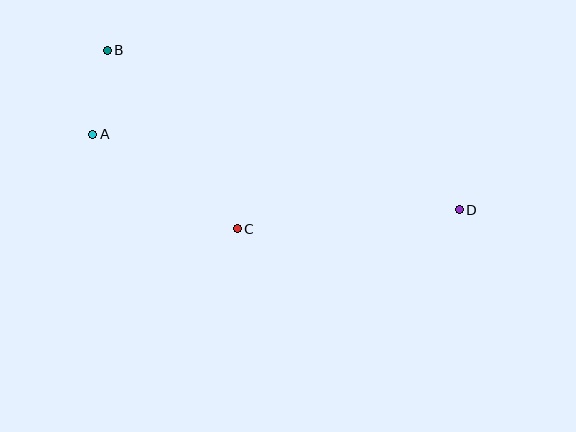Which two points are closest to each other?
Points A and B are closest to each other.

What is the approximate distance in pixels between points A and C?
The distance between A and C is approximately 172 pixels.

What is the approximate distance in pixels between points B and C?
The distance between B and C is approximately 221 pixels.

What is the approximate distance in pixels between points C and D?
The distance between C and D is approximately 223 pixels.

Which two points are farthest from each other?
Points B and D are farthest from each other.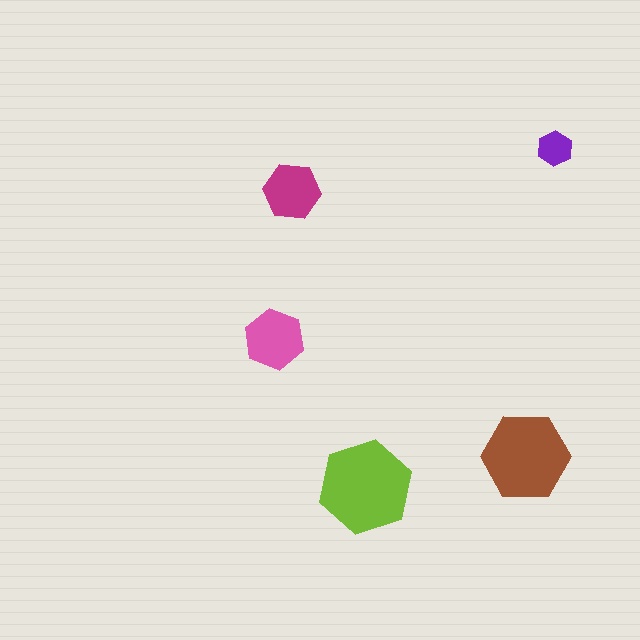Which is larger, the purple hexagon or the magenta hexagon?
The magenta one.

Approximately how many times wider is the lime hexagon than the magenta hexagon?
About 1.5 times wider.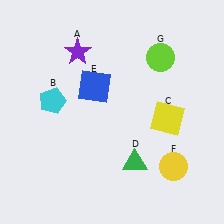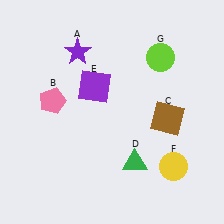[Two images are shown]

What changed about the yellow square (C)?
In Image 1, C is yellow. In Image 2, it changed to brown.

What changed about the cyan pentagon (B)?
In Image 1, B is cyan. In Image 2, it changed to pink.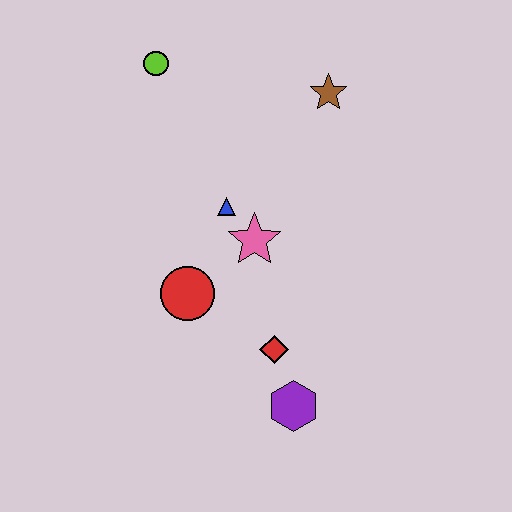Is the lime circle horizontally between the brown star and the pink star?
No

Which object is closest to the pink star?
The blue triangle is closest to the pink star.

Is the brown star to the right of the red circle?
Yes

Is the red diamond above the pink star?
No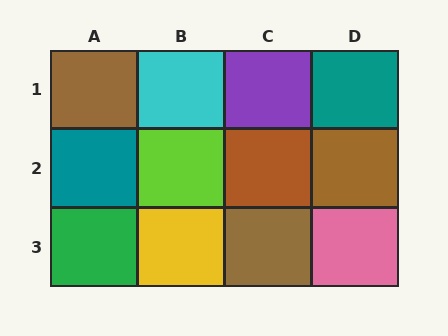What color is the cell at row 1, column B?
Cyan.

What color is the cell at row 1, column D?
Teal.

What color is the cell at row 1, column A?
Brown.